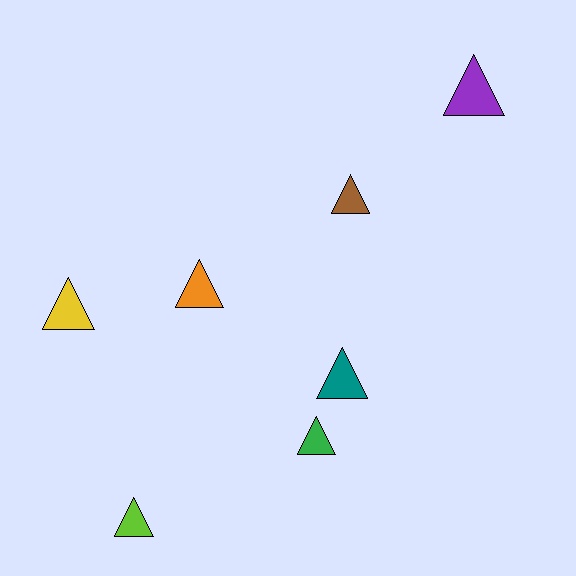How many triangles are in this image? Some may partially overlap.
There are 7 triangles.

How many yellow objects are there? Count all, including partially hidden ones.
There is 1 yellow object.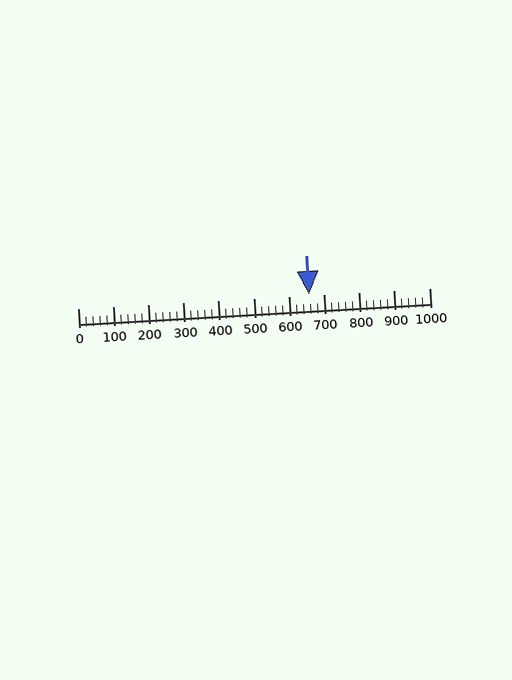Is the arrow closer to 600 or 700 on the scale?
The arrow is closer to 700.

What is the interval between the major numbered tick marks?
The major tick marks are spaced 100 units apart.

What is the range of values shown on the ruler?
The ruler shows values from 0 to 1000.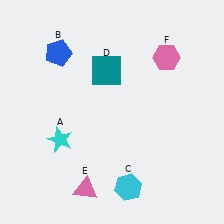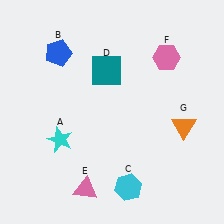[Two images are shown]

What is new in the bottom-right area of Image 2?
An orange triangle (G) was added in the bottom-right area of Image 2.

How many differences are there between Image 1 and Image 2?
There is 1 difference between the two images.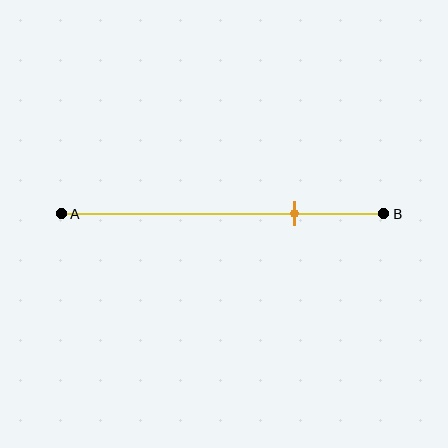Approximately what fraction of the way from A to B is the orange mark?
The orange mark is approximately 70% of the way from A to B.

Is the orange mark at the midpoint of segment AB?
No, the mark is at about 70% from A, not at the 50% midpoint.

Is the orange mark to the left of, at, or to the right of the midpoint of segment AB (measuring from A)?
The orange mark is to the right of the midpoint of segment AB.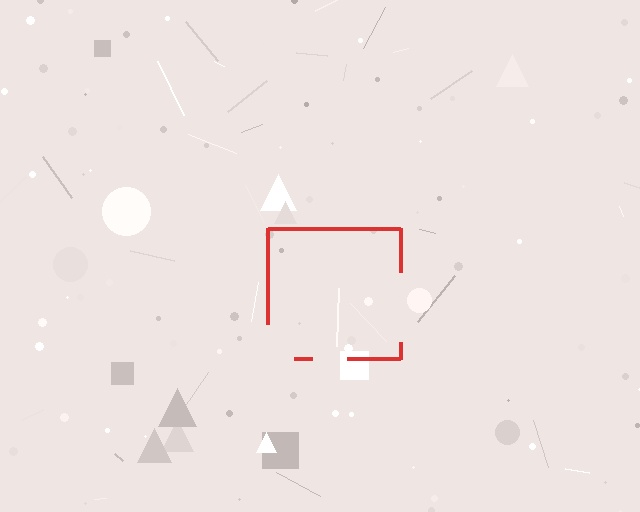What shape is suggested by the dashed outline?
The dashed outline suggests a square.